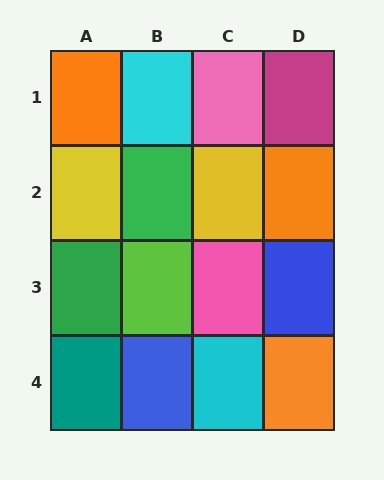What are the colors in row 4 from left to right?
Teal, blue, cyan, orange.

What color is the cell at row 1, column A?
Orange.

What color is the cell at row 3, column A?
Green.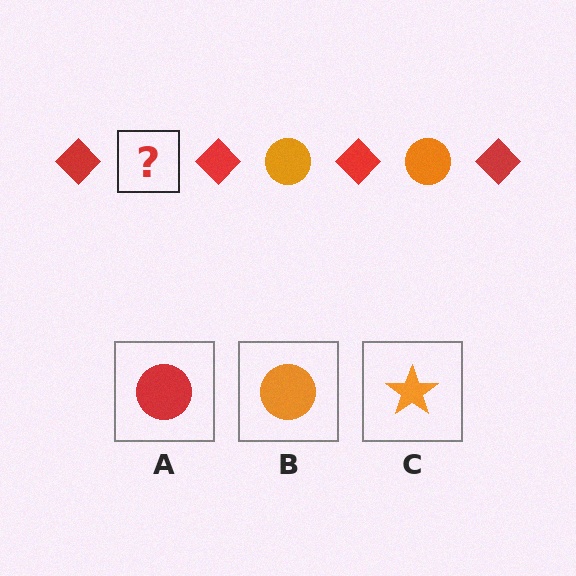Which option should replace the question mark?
Option B.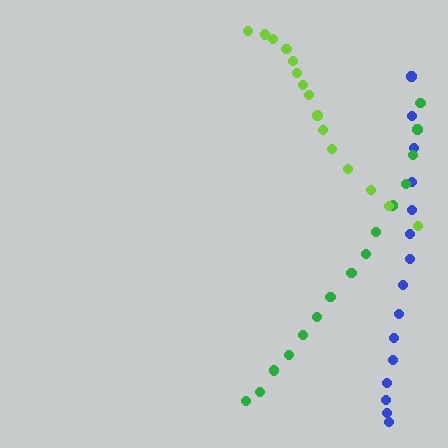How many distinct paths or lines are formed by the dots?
There are 3 distinct paths.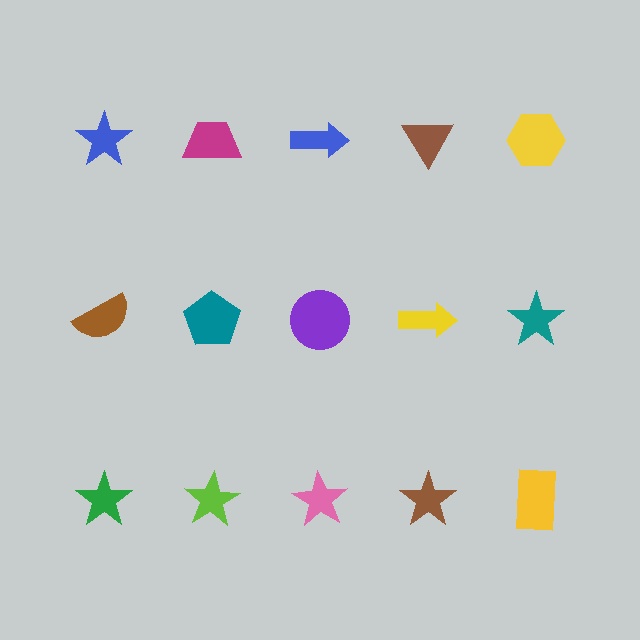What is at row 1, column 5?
A yellow hexagon.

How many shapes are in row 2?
5 shapes.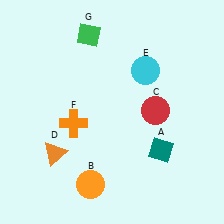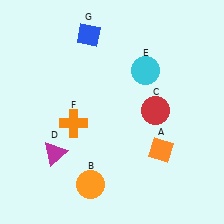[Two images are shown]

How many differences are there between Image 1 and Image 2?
There are 3 differences between the two images.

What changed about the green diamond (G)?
In Image 1, G is green. In Image 2, it changed to blue.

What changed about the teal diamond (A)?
In Image 1, A is teal. In Image 2, it changed to orange.